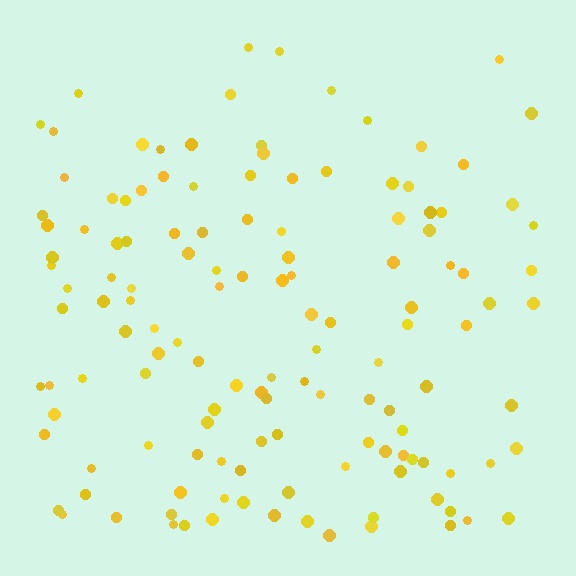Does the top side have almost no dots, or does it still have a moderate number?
Still a moderate number, just noticeably fewer than the bottom.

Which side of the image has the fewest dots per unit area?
The top.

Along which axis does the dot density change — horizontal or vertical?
Vertical.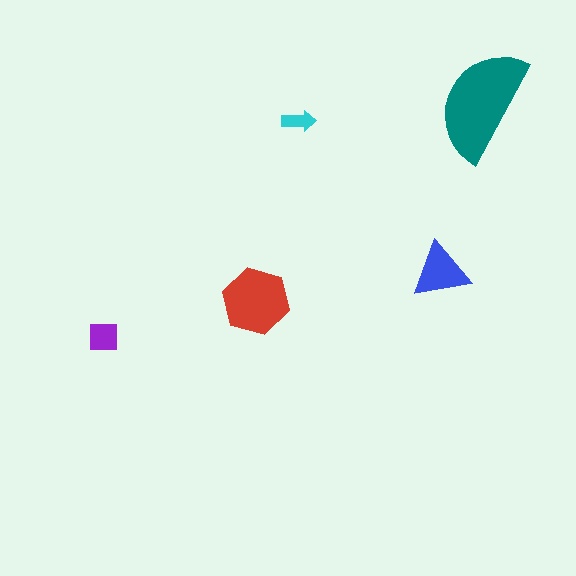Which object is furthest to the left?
The purple square is leftmost.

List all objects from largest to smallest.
The teal semicircle, the red hexagon, the blue triangle, the purple square, the cyan arrow.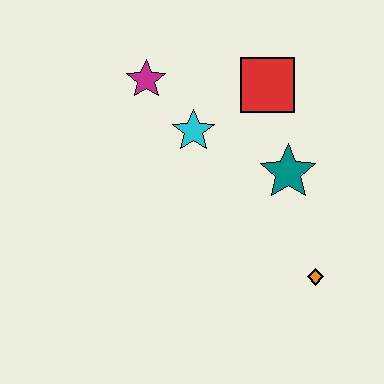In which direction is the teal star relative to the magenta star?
The teal star is to the right of the magenta star.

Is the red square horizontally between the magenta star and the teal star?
Yes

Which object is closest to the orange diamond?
The teal star is closest to the orange diamond.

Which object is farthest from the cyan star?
The orange diamond is farthest from the cyan star.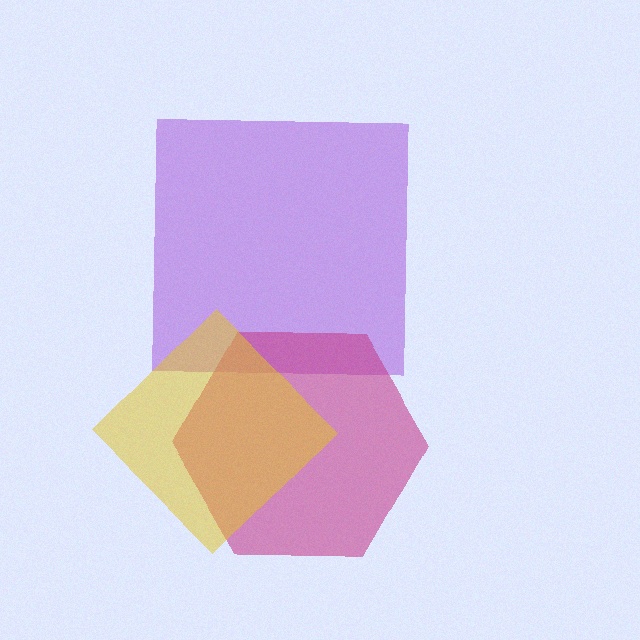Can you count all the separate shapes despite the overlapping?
Yes, there are 3 separate shapes.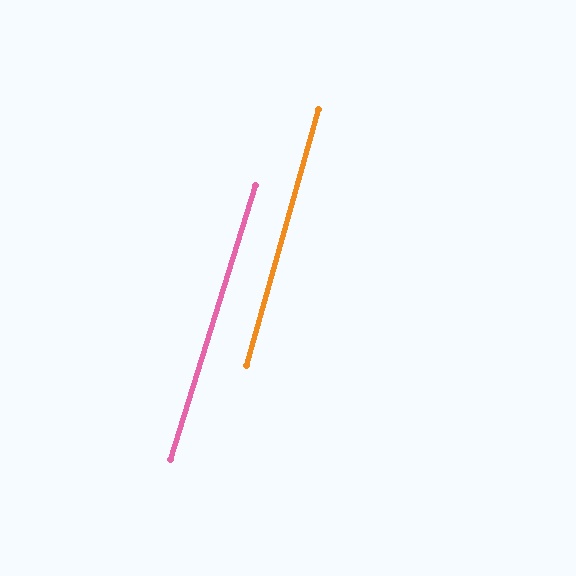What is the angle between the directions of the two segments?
Approximately 2 degrees.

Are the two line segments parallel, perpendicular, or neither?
Parallel — their directions differ by only 1.5°.